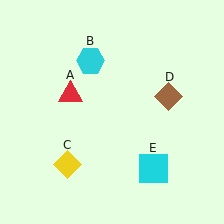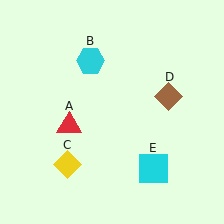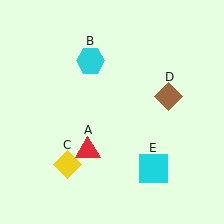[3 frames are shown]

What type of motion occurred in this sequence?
The red triangle (object A) rotated counterclockwise around the center of the scene.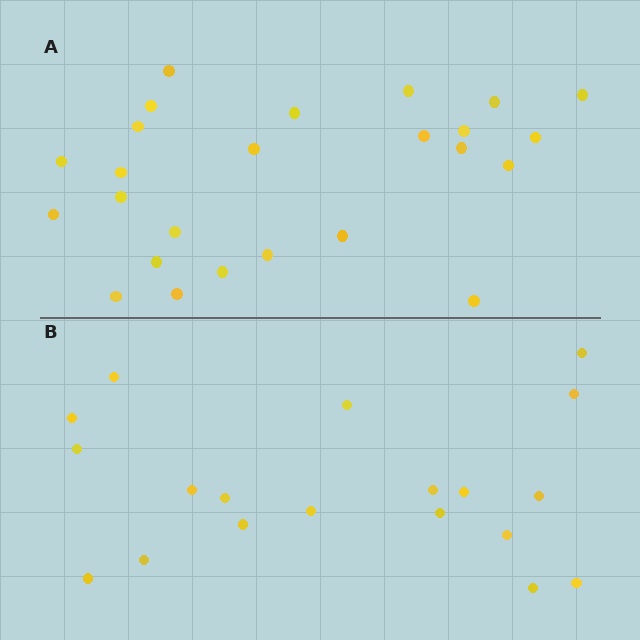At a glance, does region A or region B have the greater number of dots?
Region A (the top region) has more dots.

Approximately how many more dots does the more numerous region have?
Region A has about 6 more dots than region B.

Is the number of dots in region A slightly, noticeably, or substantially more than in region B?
Region A has noticeably more, but not dramatically so. The ratio is roughly 1.3 to 1.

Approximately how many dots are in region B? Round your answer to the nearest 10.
About 20 dots. (The exact count is 19, which rounds to 20.)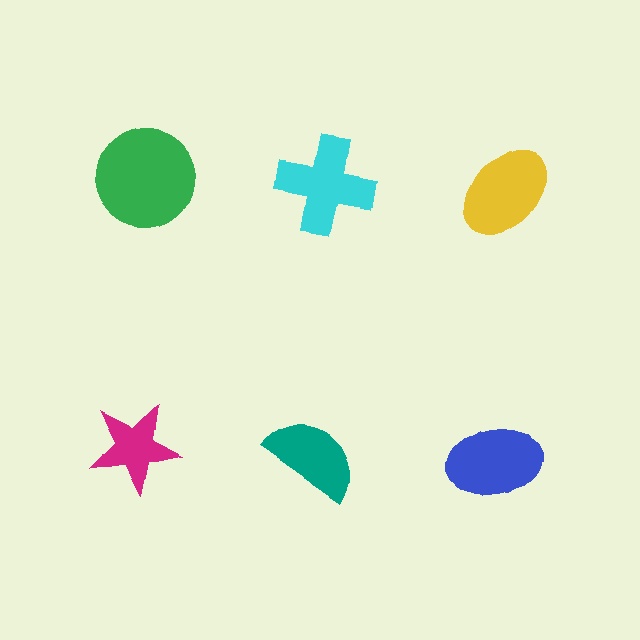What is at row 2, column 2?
A teal semicircle.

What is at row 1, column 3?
A yellow ellipse.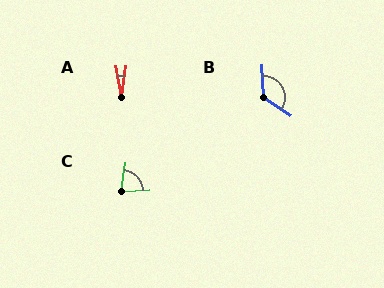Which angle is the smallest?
A, at approximately 17 degrees.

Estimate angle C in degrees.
Approximately 78 degrees.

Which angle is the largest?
B, at approximately 127 degrees.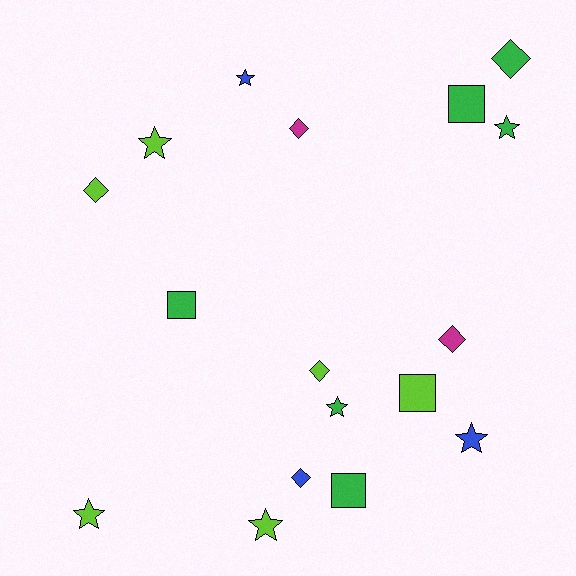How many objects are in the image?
There are 17 objects.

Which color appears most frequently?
Lime, with 6 objects.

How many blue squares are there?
There are no blue squares.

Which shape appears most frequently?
Star, with 7 objects.